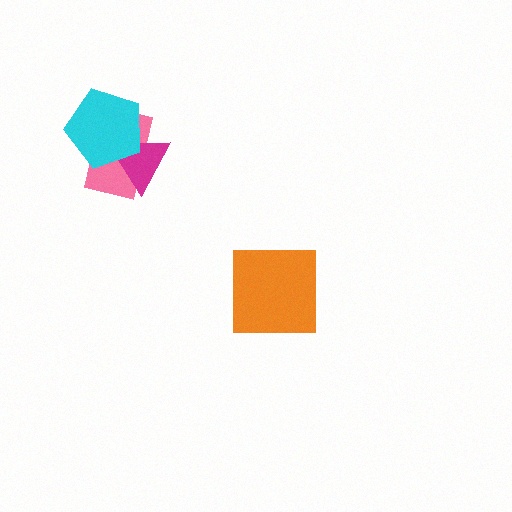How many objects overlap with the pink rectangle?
2 objects overlap with the pink rectangle.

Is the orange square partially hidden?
No, no other shape covers it.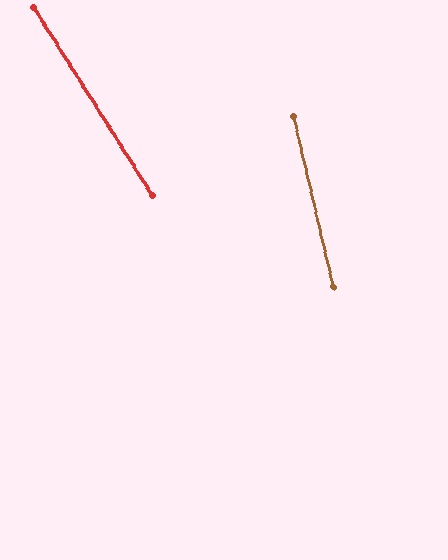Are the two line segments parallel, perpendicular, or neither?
Neither parallel nor perpendicular — they differ by about 19°.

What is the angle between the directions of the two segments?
Approximately 19 degrees.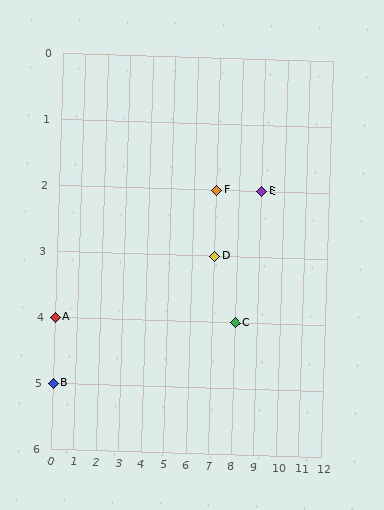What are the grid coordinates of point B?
Point B is at grid coordinates (0, 5).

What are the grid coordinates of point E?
Point E is at grid coordinates (9, 2).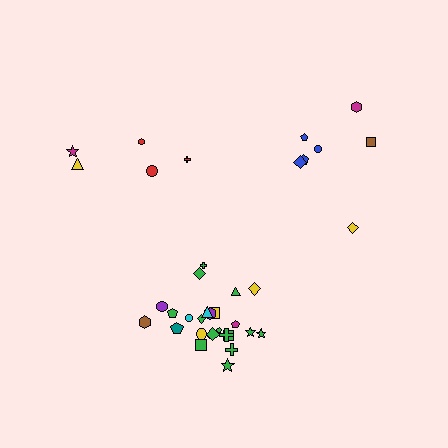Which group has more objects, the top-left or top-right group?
The top-right group.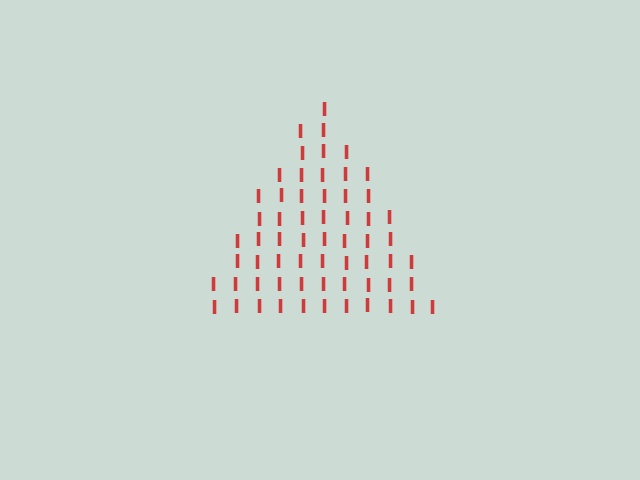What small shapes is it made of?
It is made of small letter I's.